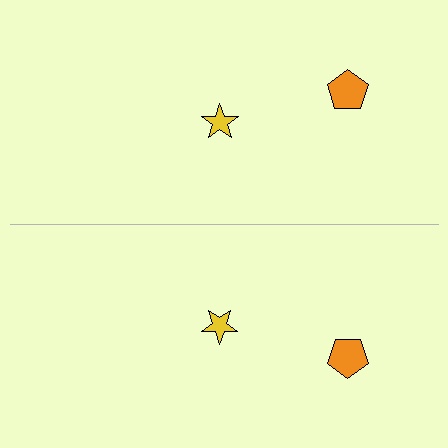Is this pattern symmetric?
Yes, this pattern has bilateral (reflection) symmetry.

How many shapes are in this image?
There are 4 shapes in this image.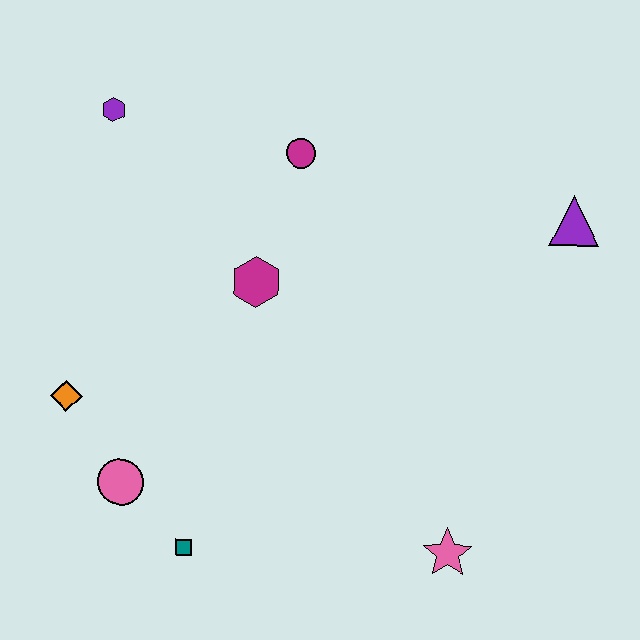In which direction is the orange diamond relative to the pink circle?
The orange diamond is above the pink circle.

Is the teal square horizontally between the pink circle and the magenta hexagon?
Yes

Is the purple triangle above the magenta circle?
No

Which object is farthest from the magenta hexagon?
The pink star is farthest from the magenta hexagon.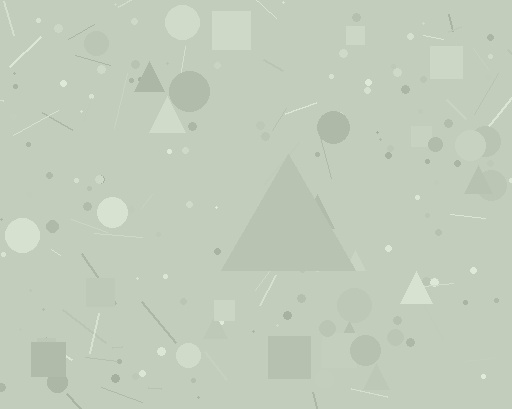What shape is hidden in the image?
A triangle is hidden in the image.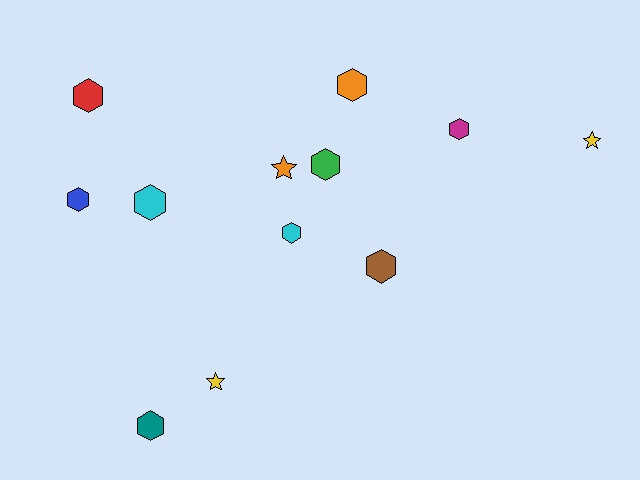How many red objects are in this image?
There is 1 red object.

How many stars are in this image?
There are 3 stars.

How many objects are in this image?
There are 12 objects.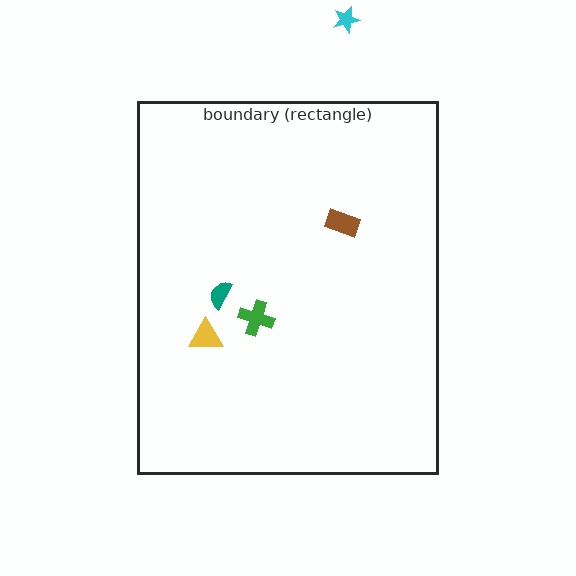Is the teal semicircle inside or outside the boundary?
Inside.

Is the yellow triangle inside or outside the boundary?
Inside.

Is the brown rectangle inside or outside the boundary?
Inside.